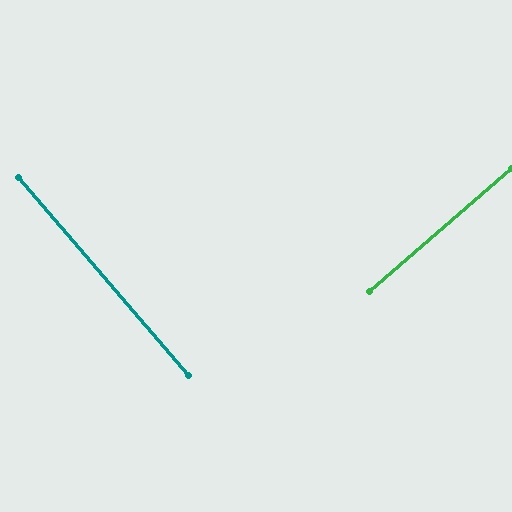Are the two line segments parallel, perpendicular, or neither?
Perpendicular — they meet at approximately 90°.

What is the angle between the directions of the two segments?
Approximately 90 degrees.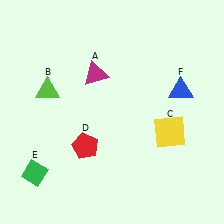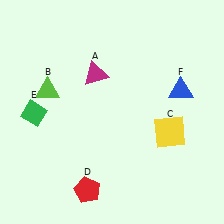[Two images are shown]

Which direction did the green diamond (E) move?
The green diamond (E) moved up.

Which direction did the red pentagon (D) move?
The red pentagon (D) moved down.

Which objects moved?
The objects that moved are: the red pentagon (D), the green diamond (E).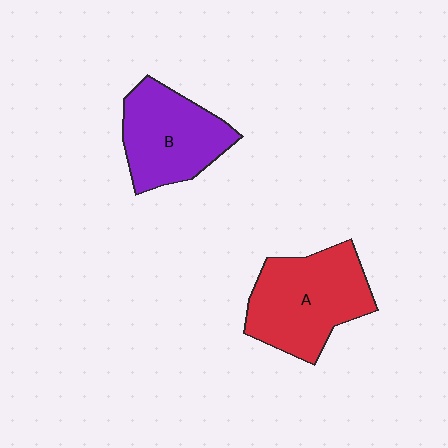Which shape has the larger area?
Shape A (red).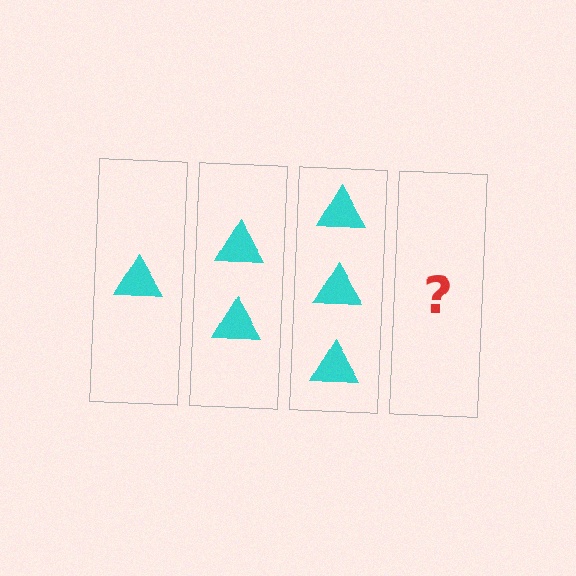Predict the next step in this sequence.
The next step is 4 triangles.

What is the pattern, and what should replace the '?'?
The pattern is that each step adds one more triangle. The '?' should be 4 triangles.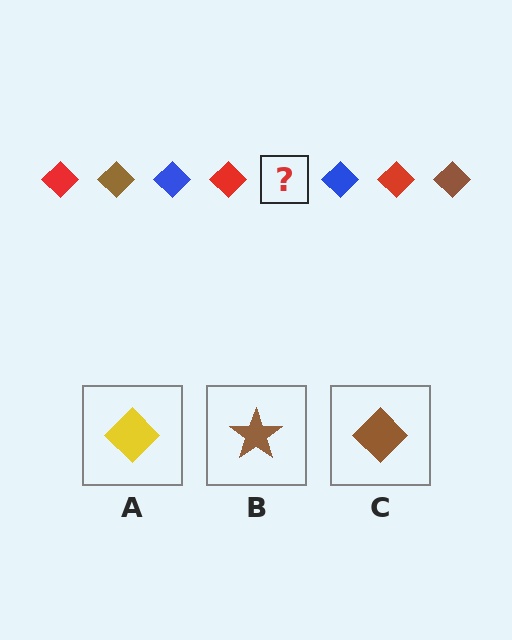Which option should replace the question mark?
Option C.